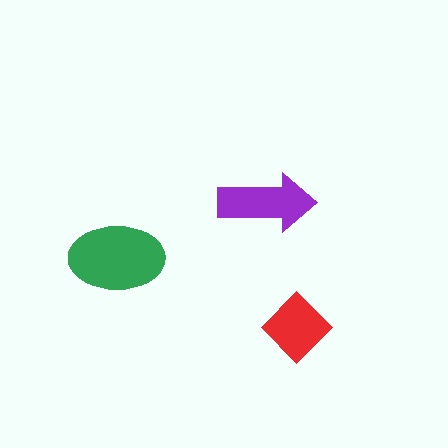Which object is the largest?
The green ellipse.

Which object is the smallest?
The red diamond.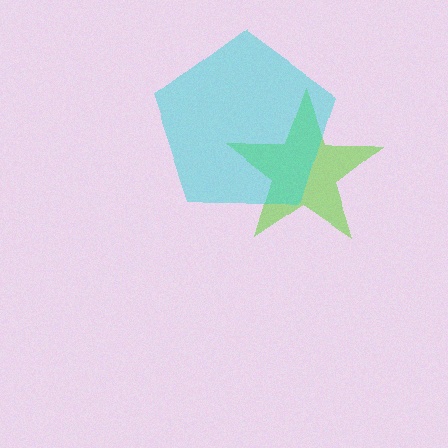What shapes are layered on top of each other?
The layered shapes are: a lime star, a cyan pentagon.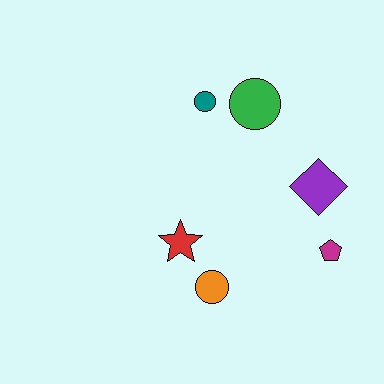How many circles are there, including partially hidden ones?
There are 3 circles.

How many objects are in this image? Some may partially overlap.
There are 6 objects.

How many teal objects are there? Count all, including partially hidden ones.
There is 1 teal object.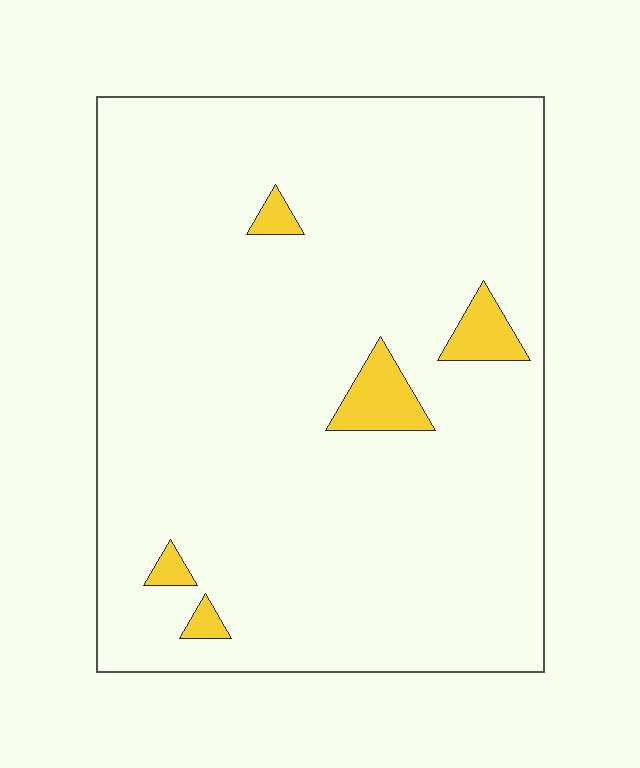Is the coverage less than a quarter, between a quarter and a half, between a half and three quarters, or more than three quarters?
Less than a quarter.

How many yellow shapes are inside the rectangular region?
5.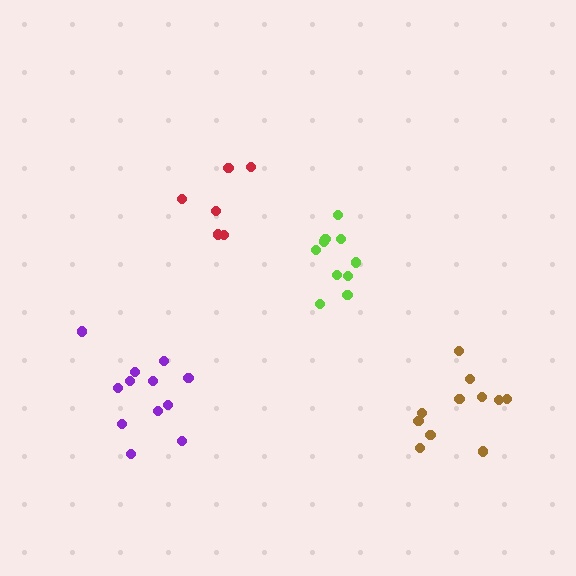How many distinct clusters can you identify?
There are 4 distinct clusters.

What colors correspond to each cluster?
The clusters are colored: brown, lime, purple, red.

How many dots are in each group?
Group 1: 11 dots, Group 2: 11 dots, Group 3: 12 dots, Group 4: 6 dots (40 total).